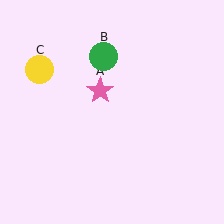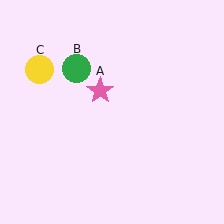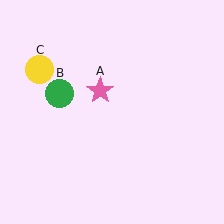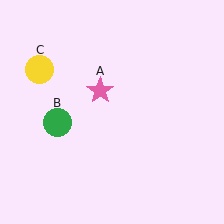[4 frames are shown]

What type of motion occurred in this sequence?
The green circle (object B) rotated counterclockwise around the center of the scene.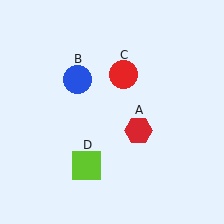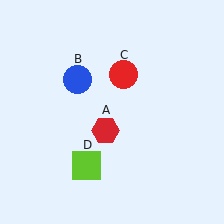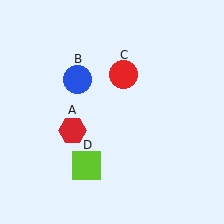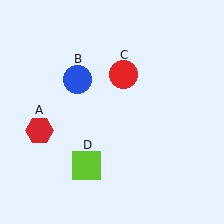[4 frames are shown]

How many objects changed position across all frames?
1 object changed position: red hexagon (object A).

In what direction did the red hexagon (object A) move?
The red hexagon (object A) moved left.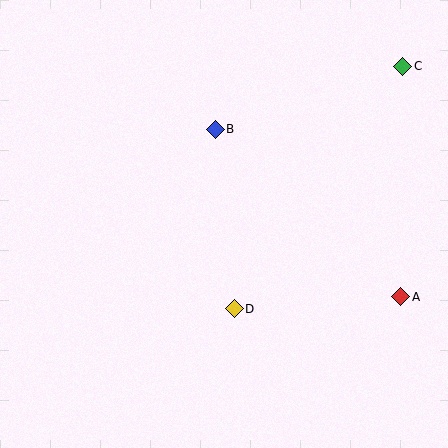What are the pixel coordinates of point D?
Point D is at (234, 309).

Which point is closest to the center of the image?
Point D at (234, 309) is closest to the center.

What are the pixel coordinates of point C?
Point C is at (403, 66).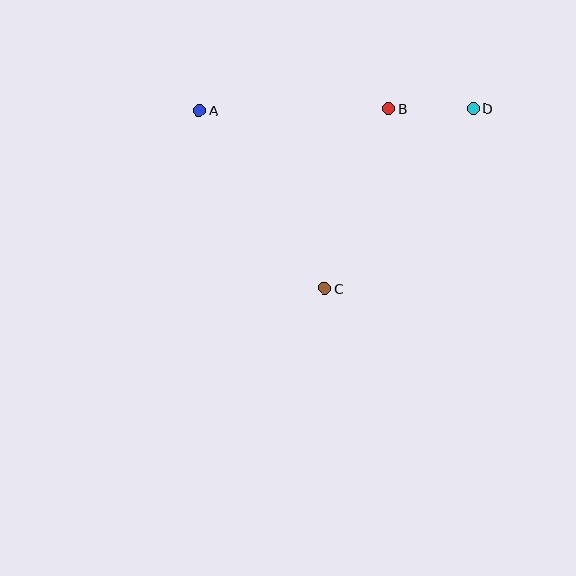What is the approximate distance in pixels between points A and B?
The distance between A and B is approximately 189 pixels.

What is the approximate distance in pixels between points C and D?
The distance between C and D is approximately 233 pixels.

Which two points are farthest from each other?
Points A and D are farthest from each other.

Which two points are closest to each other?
Points B and D are closest to each other.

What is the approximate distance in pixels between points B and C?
The distance between B and C is approximately 191 pixels.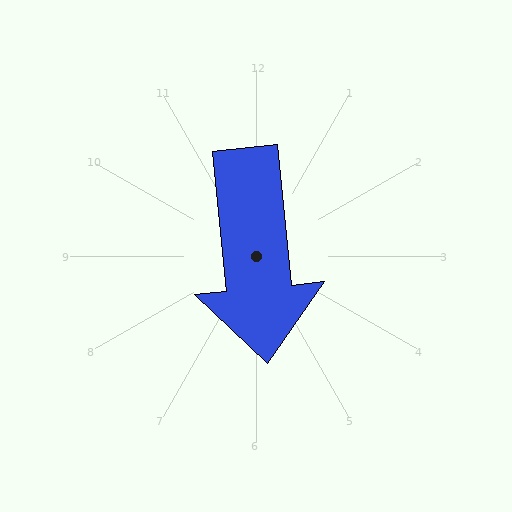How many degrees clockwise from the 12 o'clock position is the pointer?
Approximately 174 degrees.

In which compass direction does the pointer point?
South.